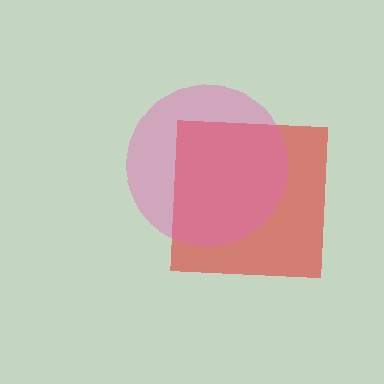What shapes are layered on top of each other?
The layered shapes are: a red square, a pink circle.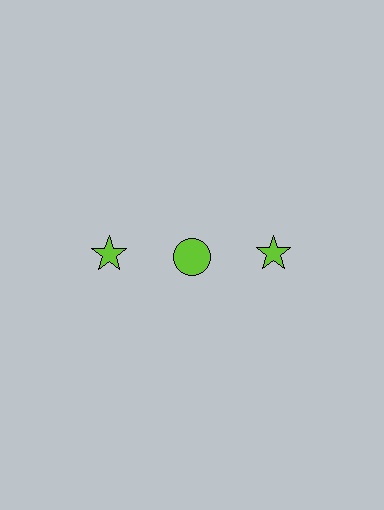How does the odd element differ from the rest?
It has a different shape: circle instead of star.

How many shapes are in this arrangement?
There are 3 shapes arranged in a grid pattern.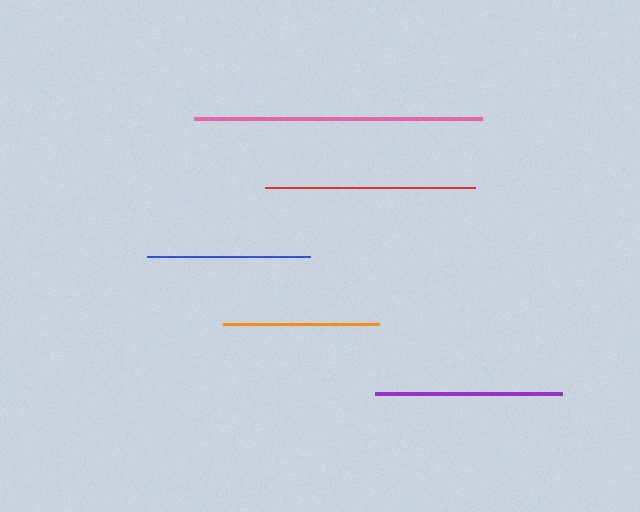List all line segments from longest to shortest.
From longest to shortest: pink, red, purple, blue, orange.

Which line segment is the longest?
The pink line is the longest at approximately 288 pixels.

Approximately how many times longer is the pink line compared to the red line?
The pink line is approximately 1.4 times the length of the red line.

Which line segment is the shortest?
The orange line is the shortest at approximately 155 pixels.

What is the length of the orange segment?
The orange segment is approximately 155 pixels long.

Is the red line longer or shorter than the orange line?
The red line is longer than the orange line.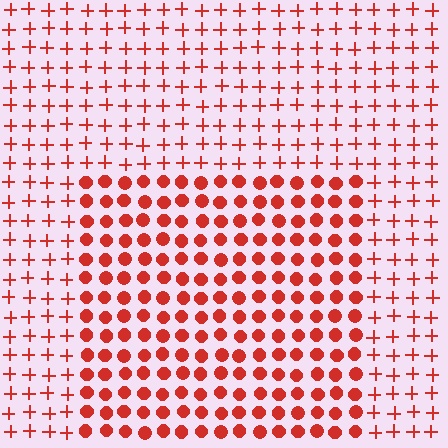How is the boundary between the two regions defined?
The boundary is defined by a change in element shape: circles inside vs. plus signs outside. All elements share the same color and spacing.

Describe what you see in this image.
The image is filled with small red elements arranged in a uniform grid. A rectangle-shaped region contains circles, while the surrounding area contains plus signs. The boundary is defined purely by the change in element shape.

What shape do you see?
I see a rectangle.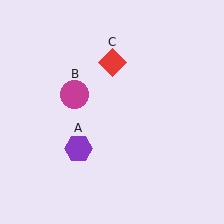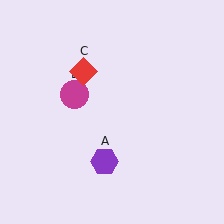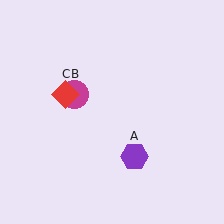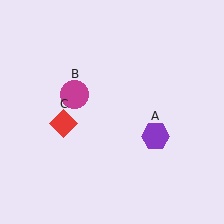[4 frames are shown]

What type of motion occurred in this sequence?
The purple hexagon (object A), red diamond (object C) rotated counterclockwise around the center of the scene.